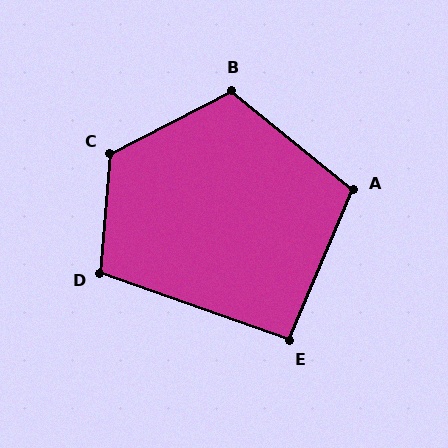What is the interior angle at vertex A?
Approximately 106 degrees (obtuse).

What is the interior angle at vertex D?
Approximately 104 degrees (obtuse).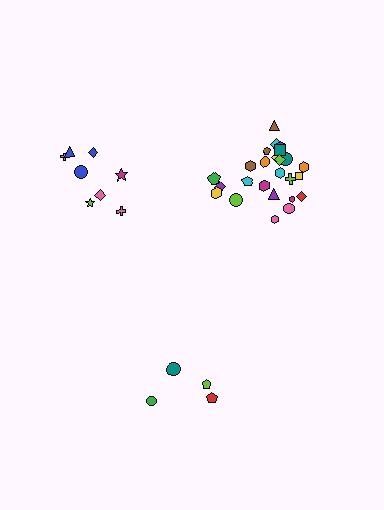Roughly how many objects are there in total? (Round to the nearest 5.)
Roughly 35 objects in total.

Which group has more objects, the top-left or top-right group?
The top-right group.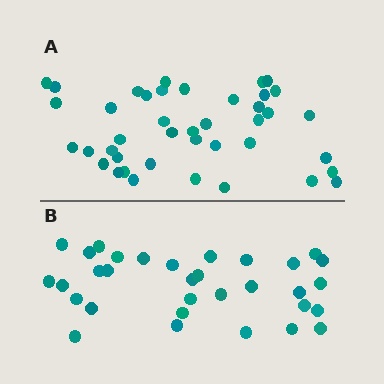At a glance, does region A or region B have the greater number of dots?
Region A (the top region) has more dots.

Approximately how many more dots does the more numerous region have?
Region A has roughly 8 or so more dots than region B.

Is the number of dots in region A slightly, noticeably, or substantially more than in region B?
Region A has noticeably more, but not dramatically so. The ratio is roughly 1.3 to 1.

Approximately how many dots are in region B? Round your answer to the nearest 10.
About 30 dots. (The exact count is 32, which rounds to 30.)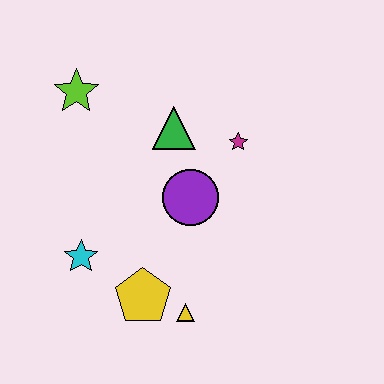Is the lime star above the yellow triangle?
Yes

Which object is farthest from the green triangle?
The yellow triangle is farthest from the green triangle.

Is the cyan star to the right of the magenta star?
No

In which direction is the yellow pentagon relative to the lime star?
The yellow pentagon is below the lime star.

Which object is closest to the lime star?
The green triangle is closest to the lime star.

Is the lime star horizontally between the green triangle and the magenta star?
No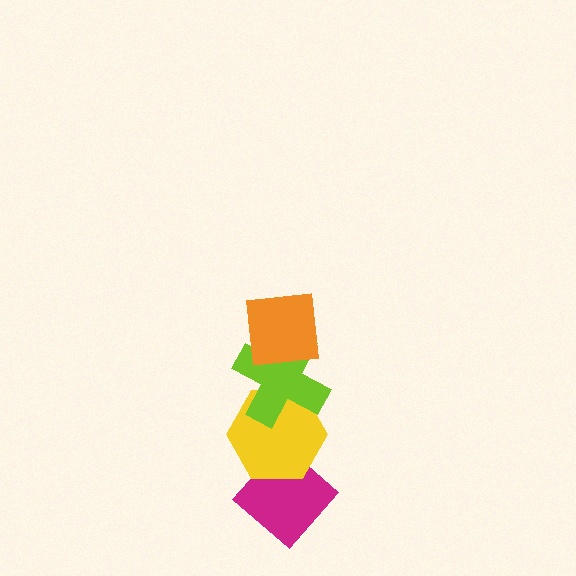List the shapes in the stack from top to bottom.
From top to bottom: the orange square, the lime cross, the yellow hexagon, the magenta diamond.